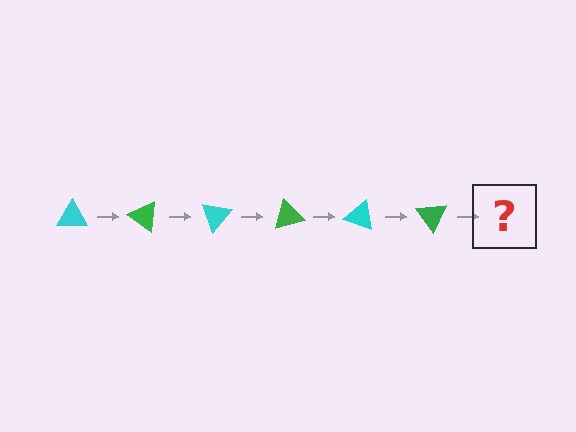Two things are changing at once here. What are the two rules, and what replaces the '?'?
The two rules are that it rotates 35 degrees each step and the color cycles through cyan and green. The '?' should be a cyan triangle, rotated 210 degrees from the start.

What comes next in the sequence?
The next element should be a cyan triangle, rotated 210 degrees from the start.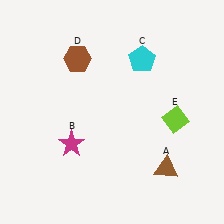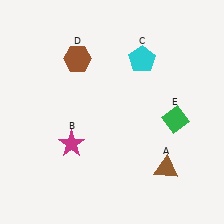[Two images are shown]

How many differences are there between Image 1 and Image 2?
There is 1 difference between the two images.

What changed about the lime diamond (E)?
In Image 1, E is lime. In Image 2, it changed to green.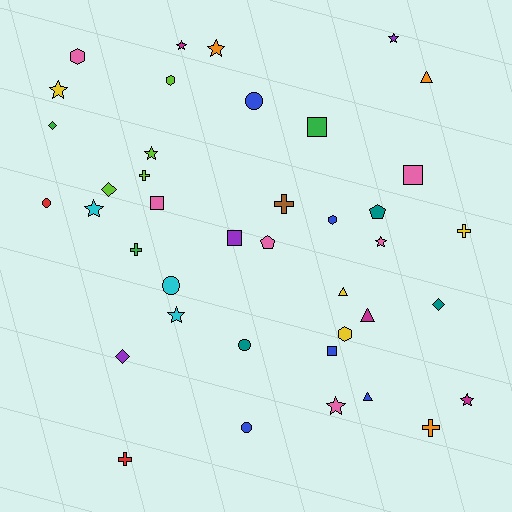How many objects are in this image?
There are 40 objects.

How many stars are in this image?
There are 10 stars.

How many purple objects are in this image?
There are 3 purple objects.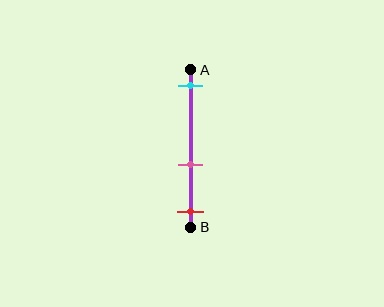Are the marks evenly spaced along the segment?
No, the marks are not evenly spaced.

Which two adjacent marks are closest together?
The pink and red marks are the closest adjacent pair.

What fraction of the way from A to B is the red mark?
The red mark is approximately 90% (0.9) of the way from A to B.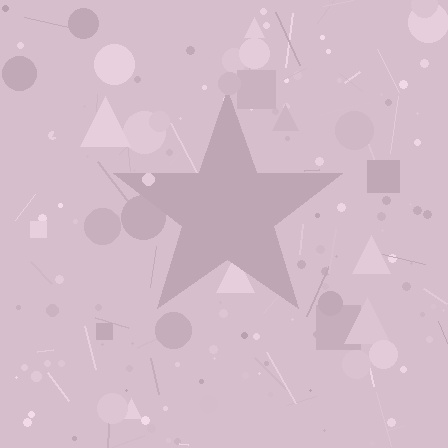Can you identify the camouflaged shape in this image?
The camouflaged shape is a star.